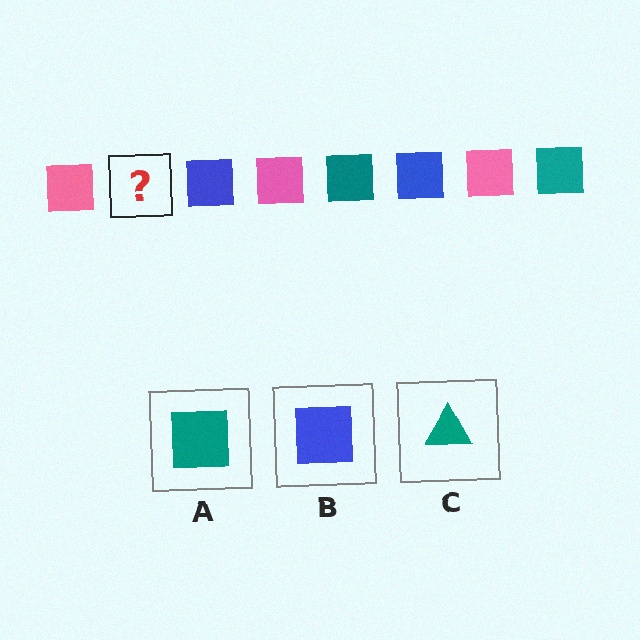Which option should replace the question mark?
Option A.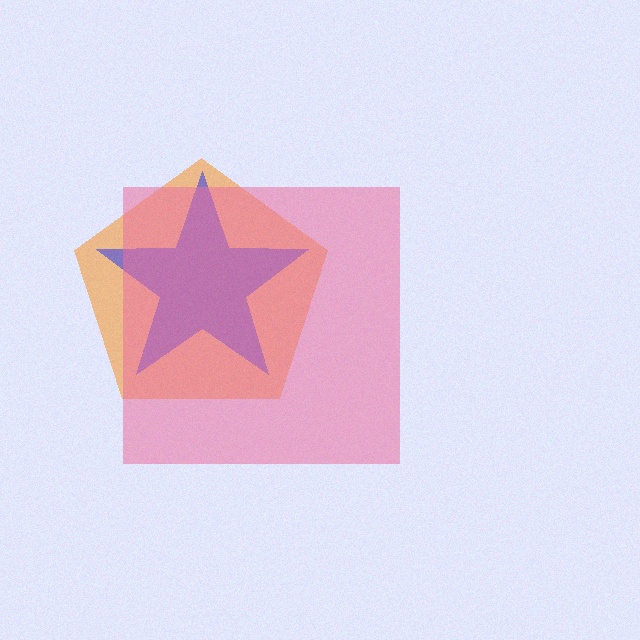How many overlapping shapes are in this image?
There are 3 overlapping shapes in the image.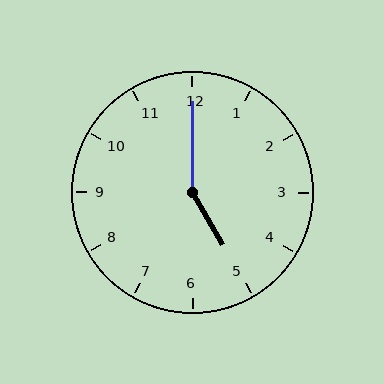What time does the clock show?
5:00.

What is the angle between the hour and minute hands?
Approximately 150 degrees.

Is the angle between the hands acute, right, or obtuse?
It is obtuse.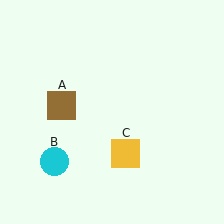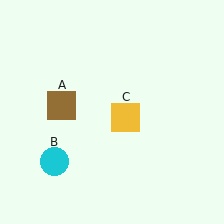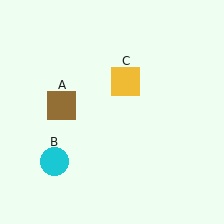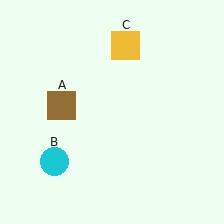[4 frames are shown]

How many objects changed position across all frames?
1 object changed position: yellow square (object C).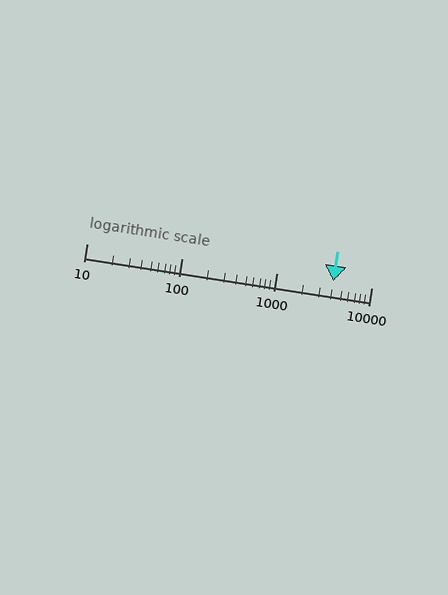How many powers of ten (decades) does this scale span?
The scale spans 3 decades, from 10 to 10000.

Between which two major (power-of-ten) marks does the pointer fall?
The pointer is between 1000 and 10000.